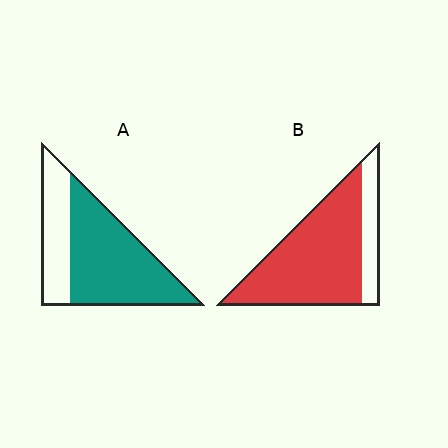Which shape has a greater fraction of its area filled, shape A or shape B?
Shape B.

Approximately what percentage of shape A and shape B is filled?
A is approximately 70% and B is approximately 80%.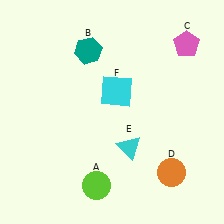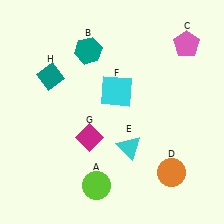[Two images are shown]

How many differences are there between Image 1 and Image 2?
There are 2 differences between the two images.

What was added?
A magenta diamond (G), a teal diamond (H) were added in Image 2.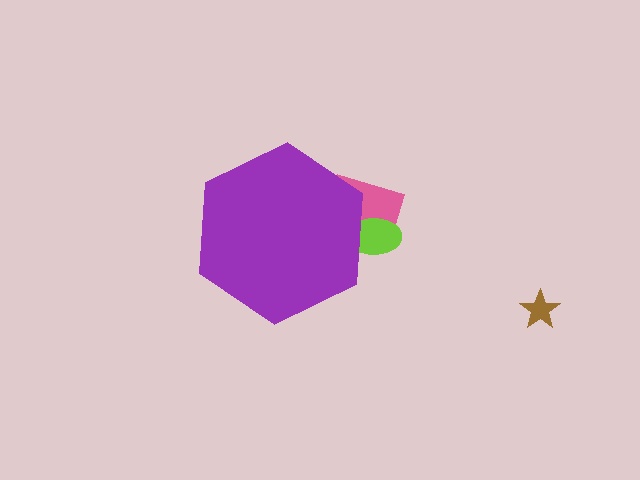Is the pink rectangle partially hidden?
Yes, the pink rectangle is partially hidden behind the purple hexagon.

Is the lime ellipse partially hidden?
Yes, the lime ellipse is partially hidden behind the purple hexagon.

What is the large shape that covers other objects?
A purple hexagon.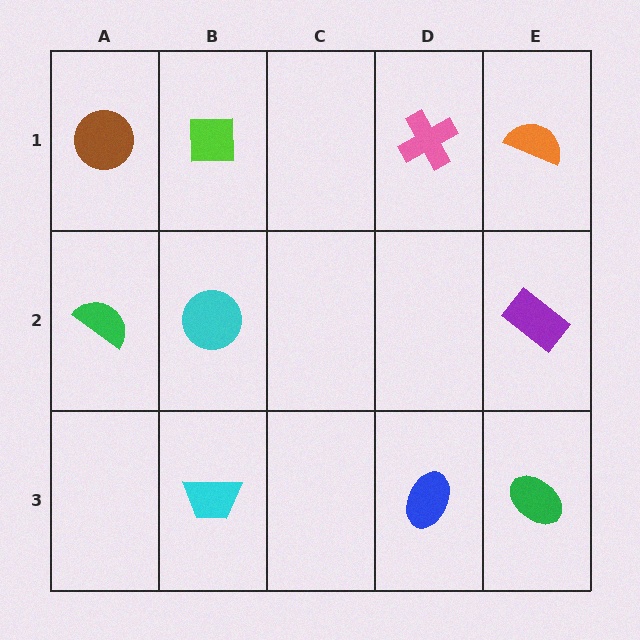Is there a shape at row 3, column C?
No, that cell is empty.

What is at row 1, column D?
A pink cross.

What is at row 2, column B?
A cyan circle.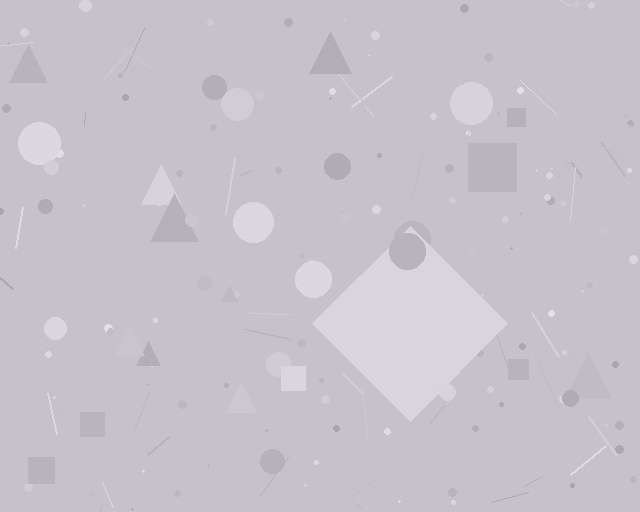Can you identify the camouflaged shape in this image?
The camouflaged shape is a diamond.